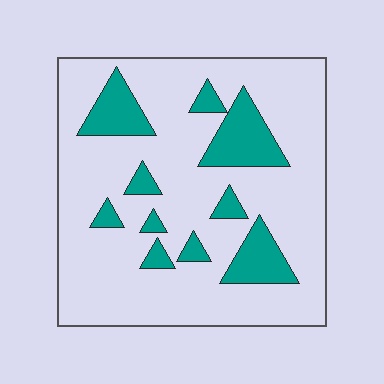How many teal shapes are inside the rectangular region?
10.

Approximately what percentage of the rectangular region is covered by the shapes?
Approximately 20%.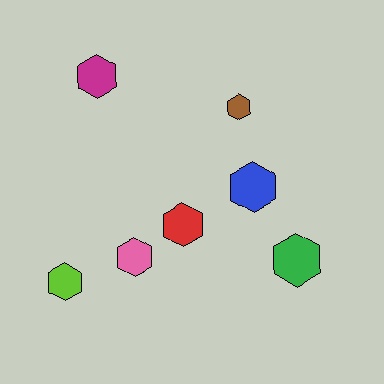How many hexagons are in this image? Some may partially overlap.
There are 7 hexagons.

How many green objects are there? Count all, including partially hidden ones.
There is 1 green object.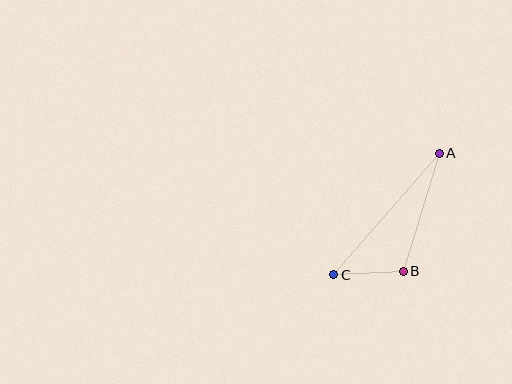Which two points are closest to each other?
Points B and C are closest to each other.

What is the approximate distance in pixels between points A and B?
The distance between A and B is approximately 124 pixels.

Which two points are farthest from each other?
Points A and C are farthest from each other.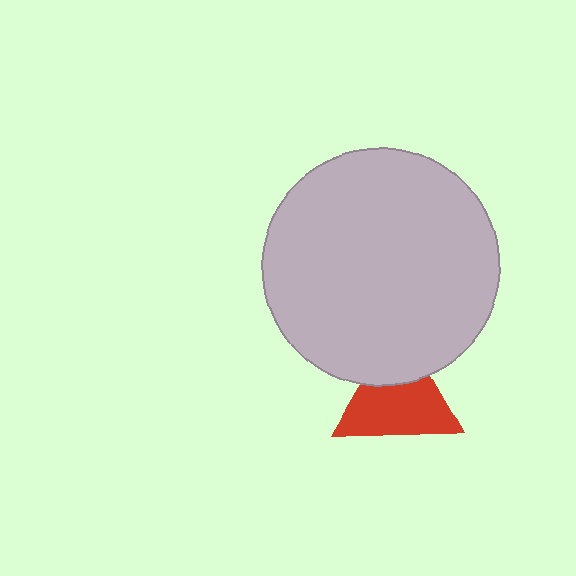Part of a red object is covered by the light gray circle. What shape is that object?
It is a triangle.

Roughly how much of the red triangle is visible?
Most of it is visible (roughly 69%).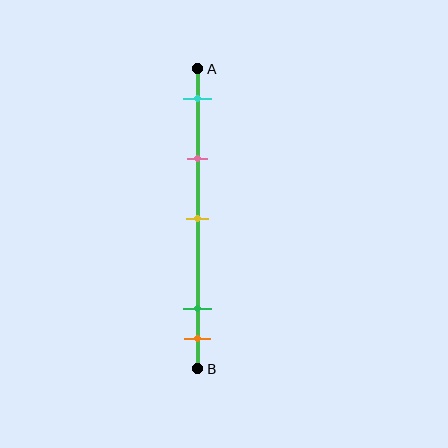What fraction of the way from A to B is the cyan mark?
The cyan mark is approximately 10% (0.1) of the way from A to B.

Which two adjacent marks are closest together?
The green and orange marks are the closest adjacent pair.